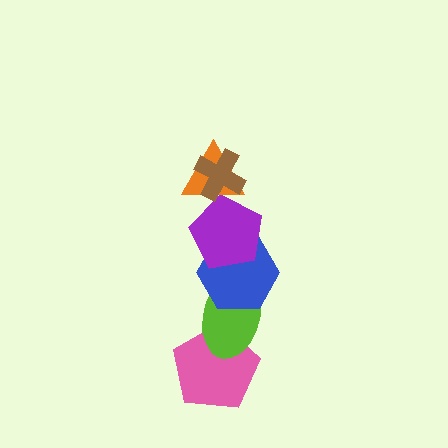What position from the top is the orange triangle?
The orange triangle is 2nd from the top.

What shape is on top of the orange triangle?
The brown cross is on top of the orange triangle.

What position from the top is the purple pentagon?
The purple pentagon is 3rd from the top.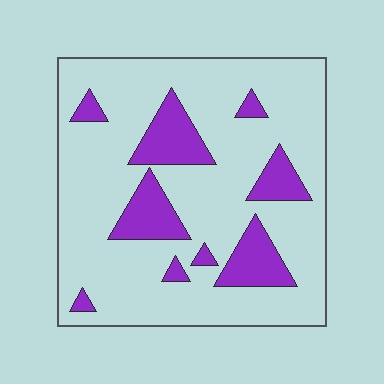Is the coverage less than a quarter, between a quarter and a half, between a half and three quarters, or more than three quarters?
Less than a quarter.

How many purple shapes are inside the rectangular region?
9.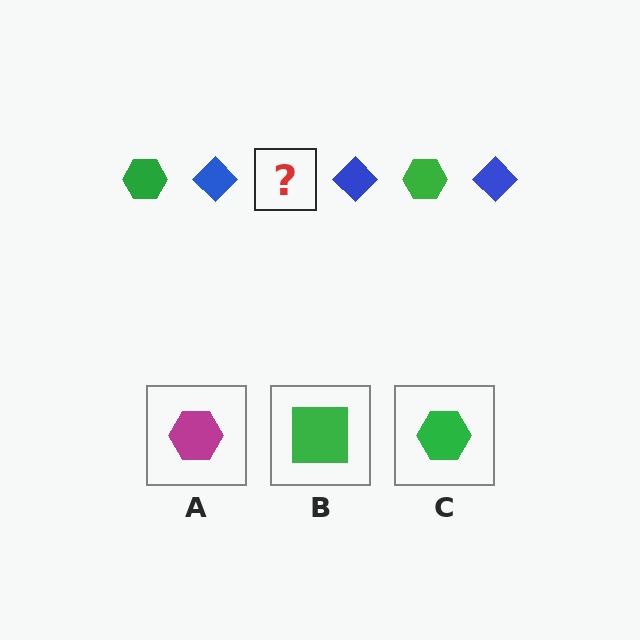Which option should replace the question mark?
Option C.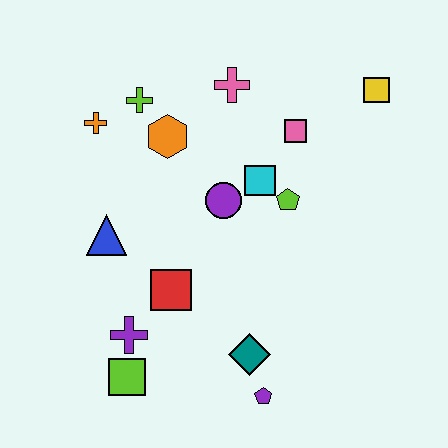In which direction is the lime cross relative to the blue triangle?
The lime cross is above the blue triangle.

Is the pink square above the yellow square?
No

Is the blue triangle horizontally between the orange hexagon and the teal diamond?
No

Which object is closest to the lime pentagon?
The cyan square is closest to the lime pentagon.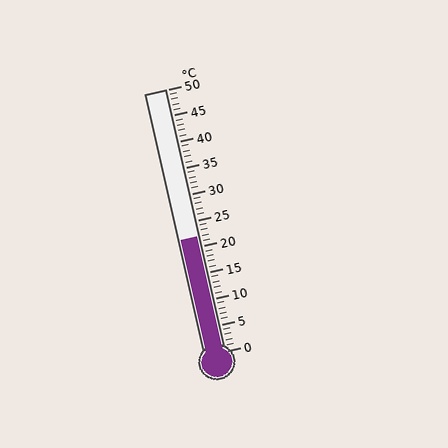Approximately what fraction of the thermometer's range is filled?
The thermometer is filled to approximately 45% of its range.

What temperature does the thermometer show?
The thermometer shows approximately 22°C.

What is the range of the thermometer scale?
The thermometer scale ranges from 0°C to 50°C.